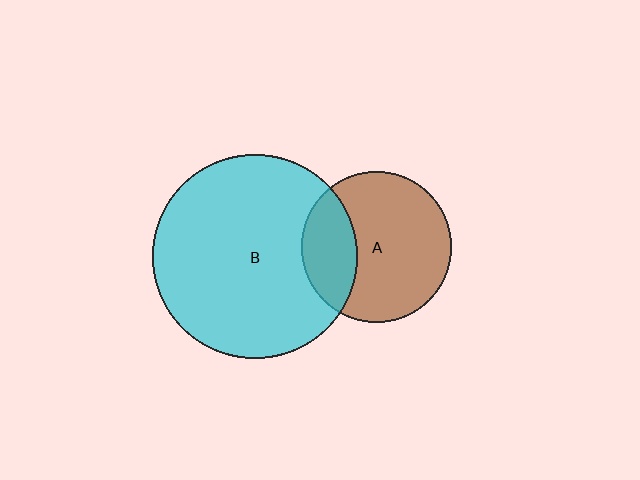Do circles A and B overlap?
Yes.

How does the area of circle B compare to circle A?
Approximately 1.8 times.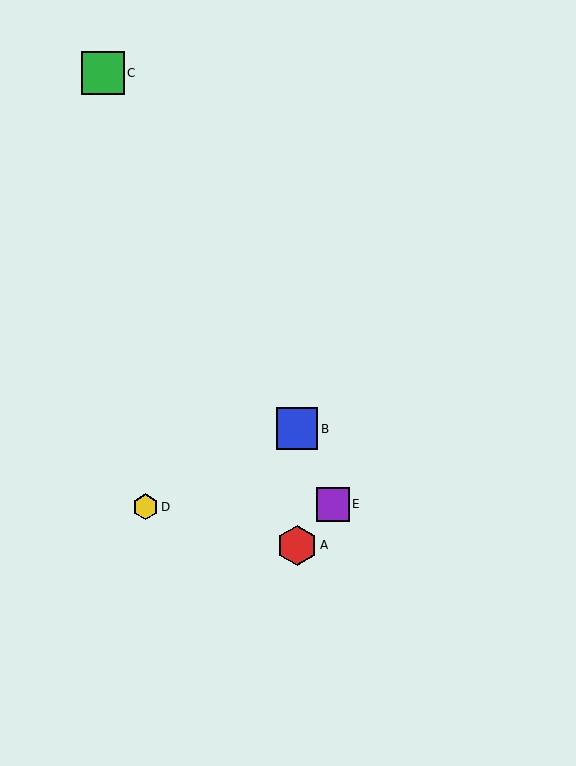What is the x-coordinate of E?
Object E is at x≈333.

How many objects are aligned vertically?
2 objects (A, B) are aligned vertically.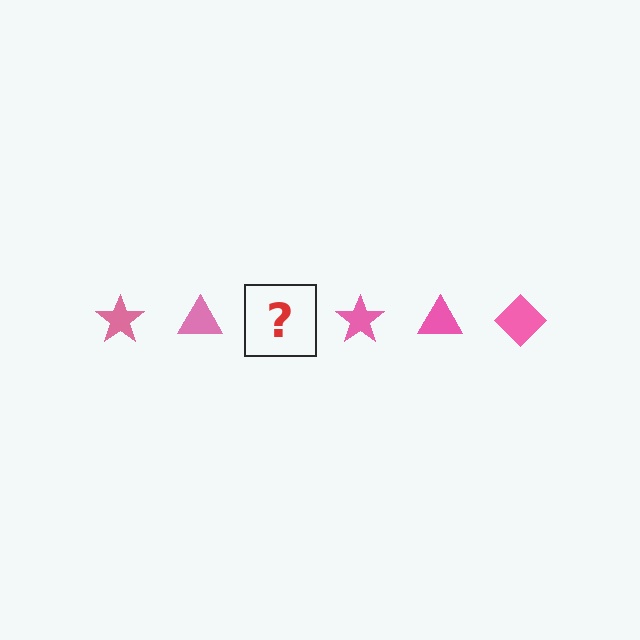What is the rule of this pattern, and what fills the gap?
The rule is that the pattern cycles through star, triangle, diamond shapes in pink. The gap should be filled with a pink diamond.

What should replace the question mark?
The question mark should be replaced with a pink diamond.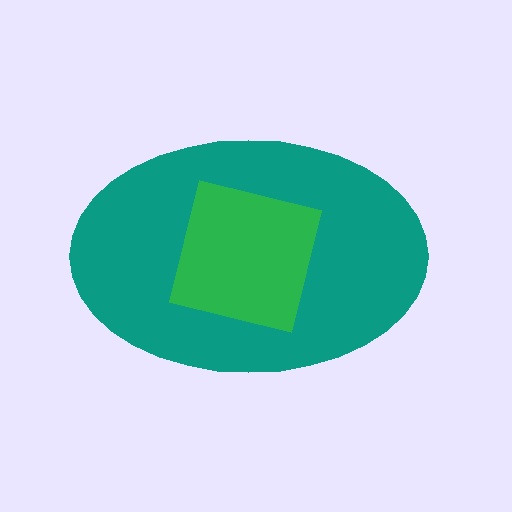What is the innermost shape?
The green square.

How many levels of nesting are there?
2.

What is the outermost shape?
The teal ellipse.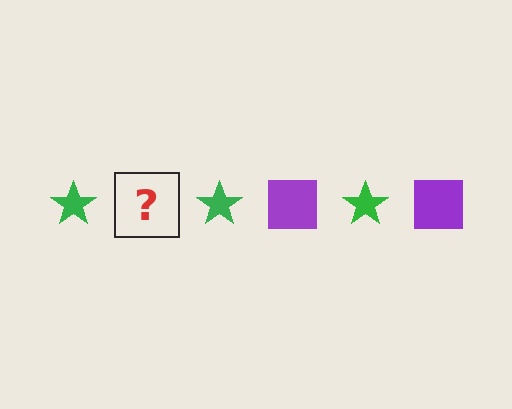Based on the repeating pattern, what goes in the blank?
The blank should be a purple square.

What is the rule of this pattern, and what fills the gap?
The rule is that the pattern alternates between green star and purple square. The gap should be filled with a purple square.